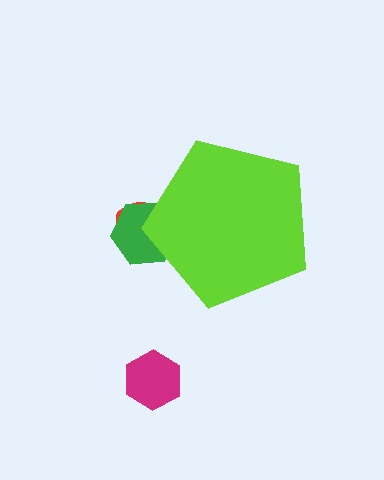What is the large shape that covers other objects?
A lime pentagon.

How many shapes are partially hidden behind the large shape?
2 shapes are partially hidden.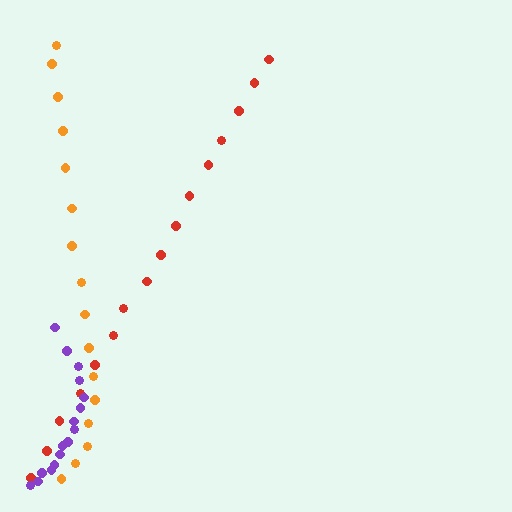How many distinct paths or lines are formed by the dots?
There are 3 distinct paths.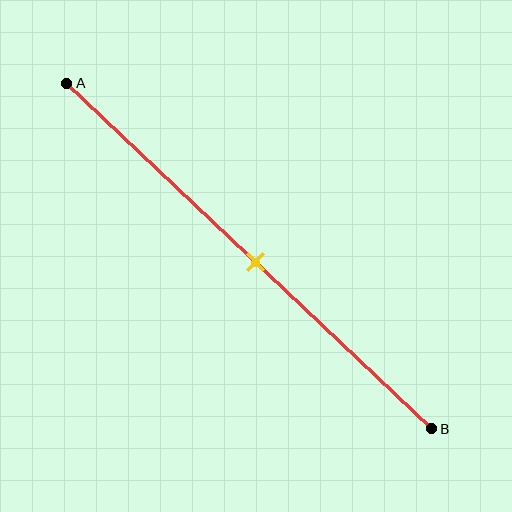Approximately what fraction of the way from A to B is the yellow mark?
The yellow mark is approximately 50% of the way from A to B.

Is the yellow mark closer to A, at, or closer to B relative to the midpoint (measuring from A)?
The yellow mark is approximately at the midpoint of segment AB.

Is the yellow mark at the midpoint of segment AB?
Yes, the mark is approximately at the midpoint.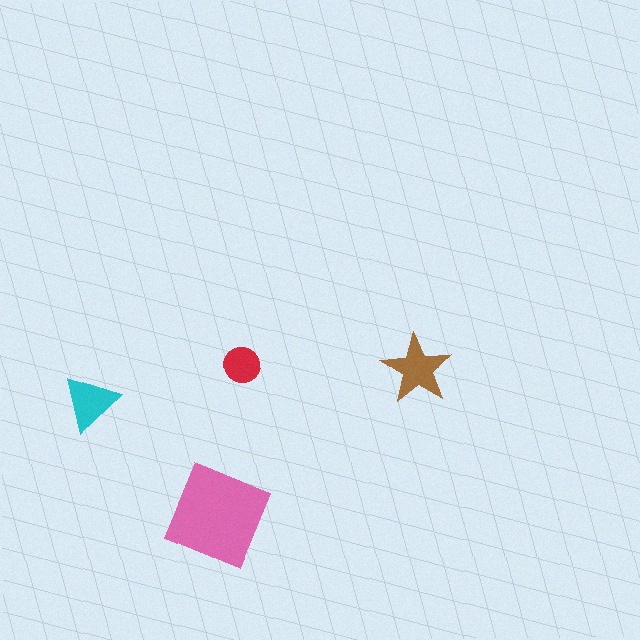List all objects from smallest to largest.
The red circle, the cyan triangle, the brown star, the pink square.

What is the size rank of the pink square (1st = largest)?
1st.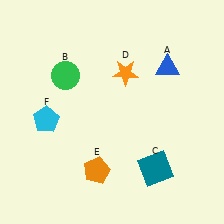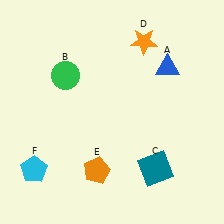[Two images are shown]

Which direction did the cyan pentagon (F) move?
The cyan pentagon (F) moved down.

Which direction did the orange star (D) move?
The orange star (D) moved up.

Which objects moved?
The objects that moved are: the orange star (D), the cyan pentagon (F).